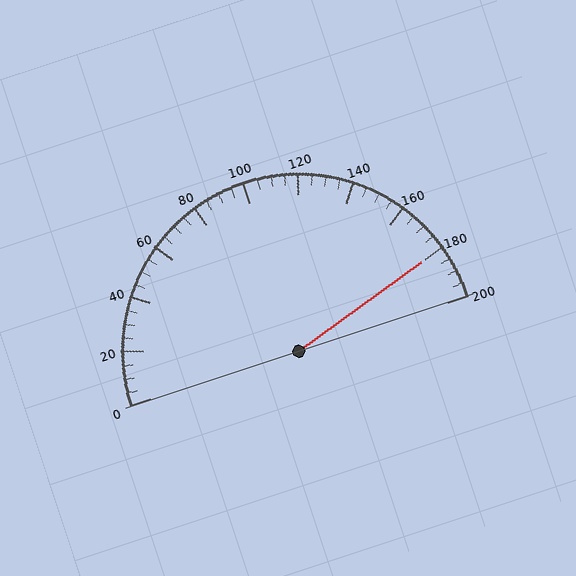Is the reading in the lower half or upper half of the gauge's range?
The reading is in the upper half of the range (0 to 200).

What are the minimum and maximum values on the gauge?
The gauge ranges from 0 to 200.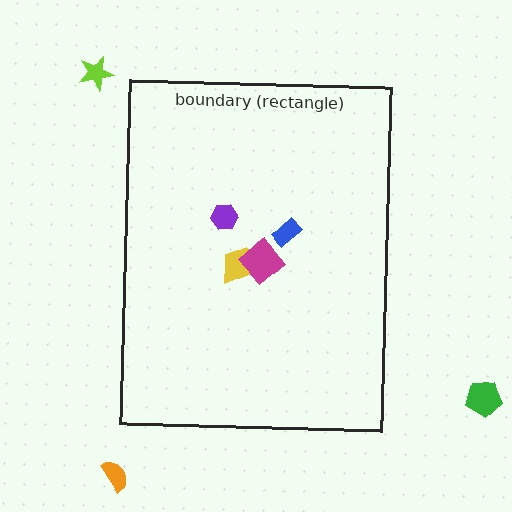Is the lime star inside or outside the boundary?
Outside.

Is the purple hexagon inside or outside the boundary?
Inside.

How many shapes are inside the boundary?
4 inside, 3 outside.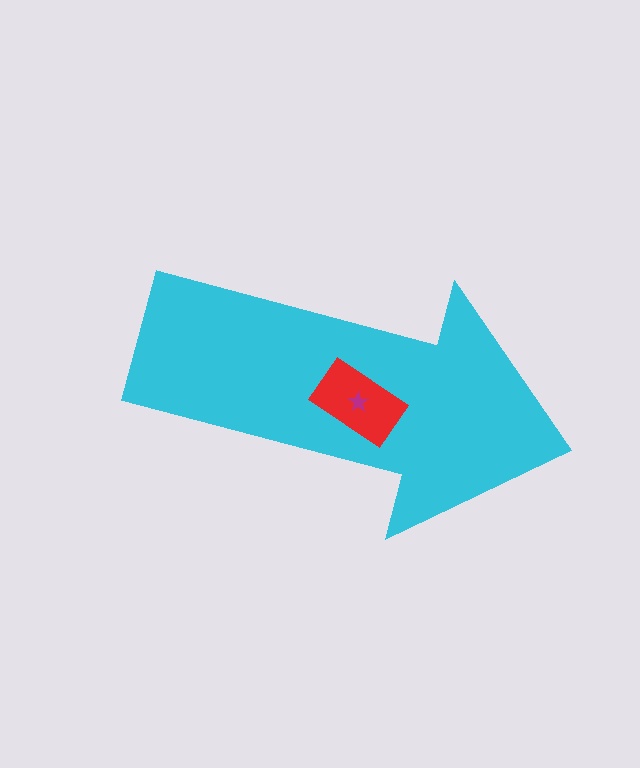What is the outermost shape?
The cyan arrow.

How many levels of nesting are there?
3.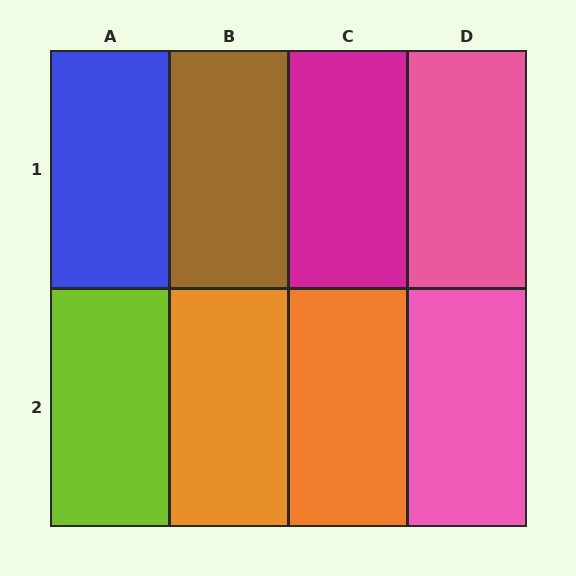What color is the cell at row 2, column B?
Orange.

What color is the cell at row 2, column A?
Lime.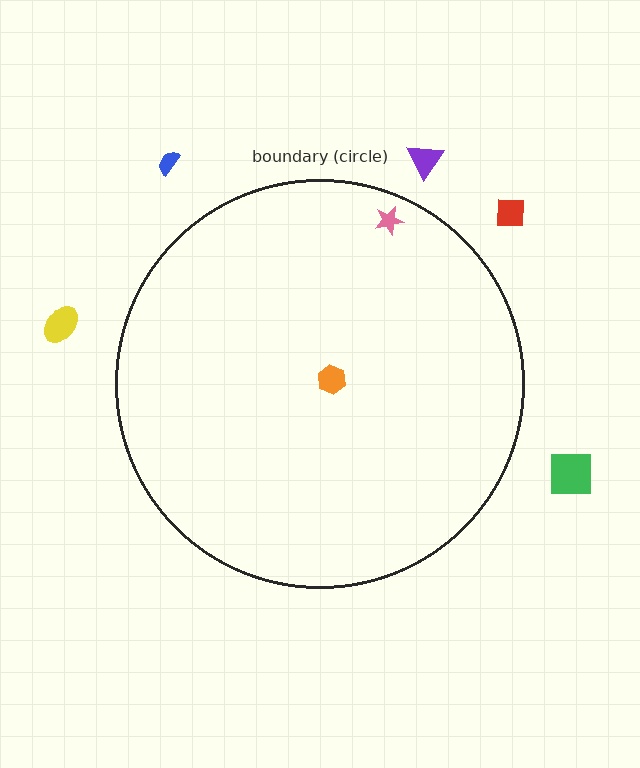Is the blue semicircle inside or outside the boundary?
Outside.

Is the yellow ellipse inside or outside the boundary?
Outside.